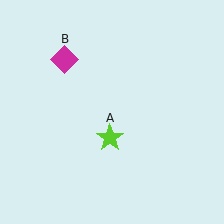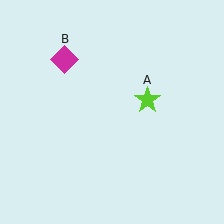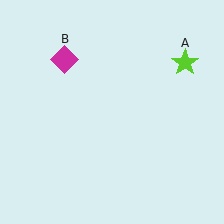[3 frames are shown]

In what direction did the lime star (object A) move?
The lime star (object A) moved up and to the right.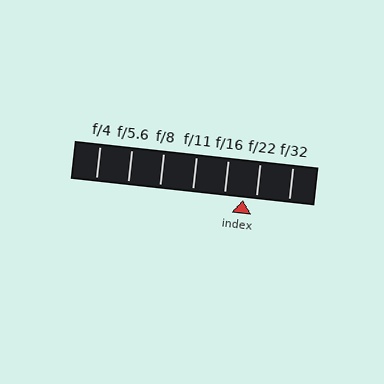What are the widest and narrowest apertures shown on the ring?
The widest aperture shown is f/4 and the narrowest is f/32.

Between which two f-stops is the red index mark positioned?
The index mark is between f/16 and f/22.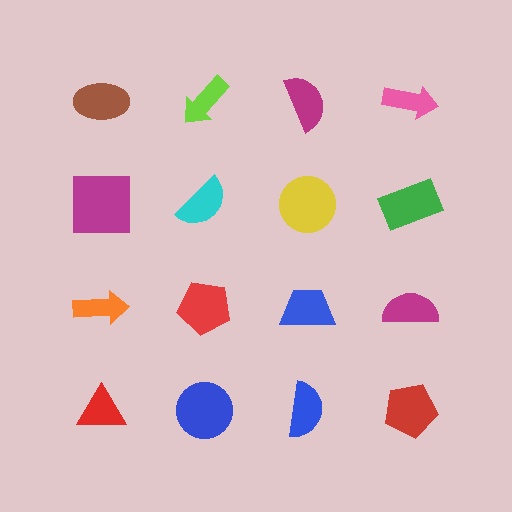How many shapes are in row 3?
4 shapes.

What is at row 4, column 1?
A red triangle.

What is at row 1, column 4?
A pink arrow.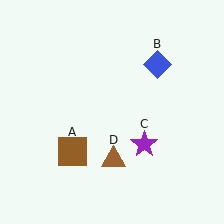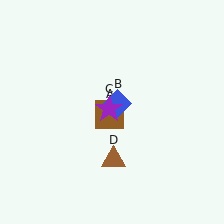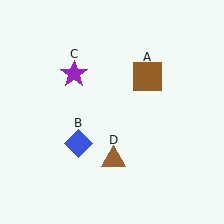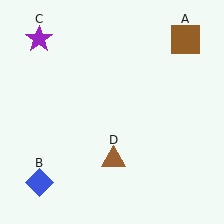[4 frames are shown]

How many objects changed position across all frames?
3 objects changed position: brown square (object A), blue diamond (object B), purple star (object C).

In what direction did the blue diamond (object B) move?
The blue diamond (object B) moved down and to the left.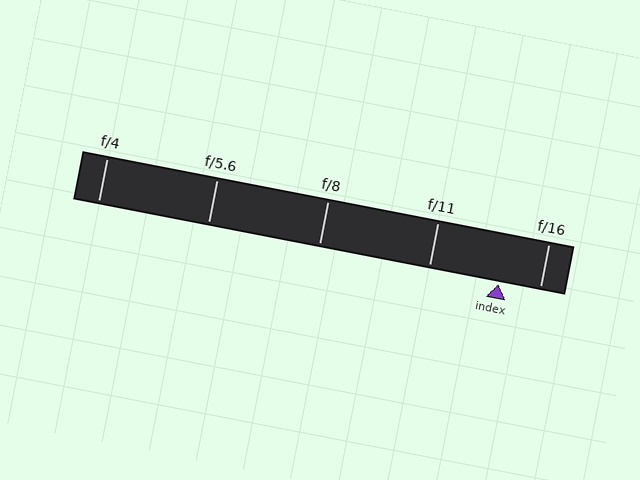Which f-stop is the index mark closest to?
The index mark is closest to f/16.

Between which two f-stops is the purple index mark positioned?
The index mark is between f/11 and f/16.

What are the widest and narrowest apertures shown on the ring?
The widest aperture shown is f/4 and the narrowest is f/16.